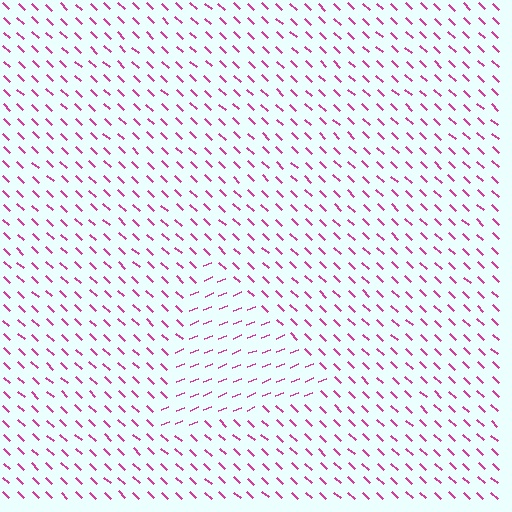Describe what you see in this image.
The image is filled with small magenta line segments. A triangle region in the image has lines oriented differently from the surrounding lines, creating a visible texture boundary.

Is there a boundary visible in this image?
Yes, there is a texture boundary formed by a change in line orientation.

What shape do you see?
I see a triangle.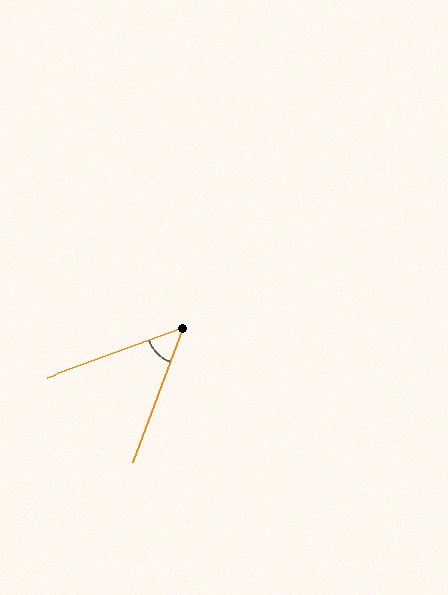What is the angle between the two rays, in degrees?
Approximately 50 degrees.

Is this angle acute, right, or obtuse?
It is acute.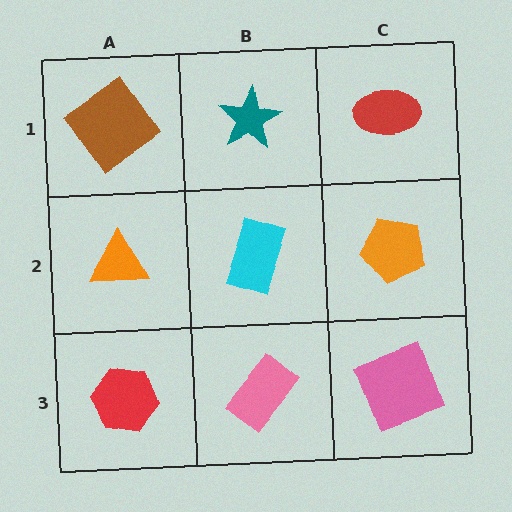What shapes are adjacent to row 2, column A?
A brown diamond (row 1, column A), a red hexagon (row 3, column A), a cyan rectangle (row 2, column B).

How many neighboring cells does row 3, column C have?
2.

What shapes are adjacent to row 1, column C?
An orange pentagon (row 2, column C), a teal star (row 1, column B).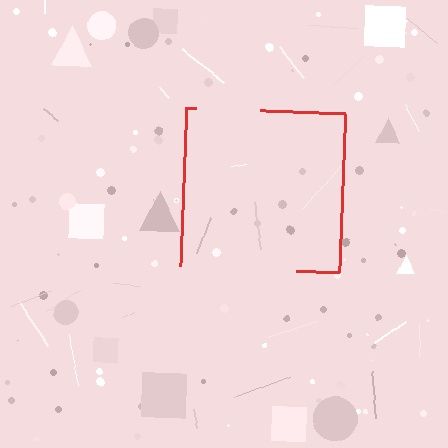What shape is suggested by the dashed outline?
The dashed outline suggests a square.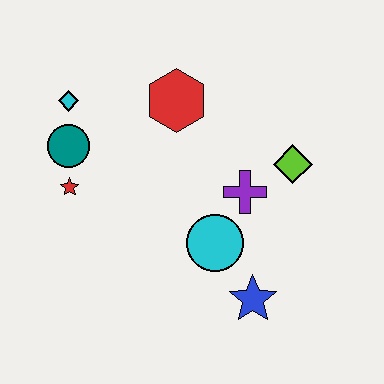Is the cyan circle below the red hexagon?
Yes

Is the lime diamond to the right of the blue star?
Yes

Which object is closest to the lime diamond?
The purple cross is closest to the lime diamond.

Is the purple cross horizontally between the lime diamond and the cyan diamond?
Yes